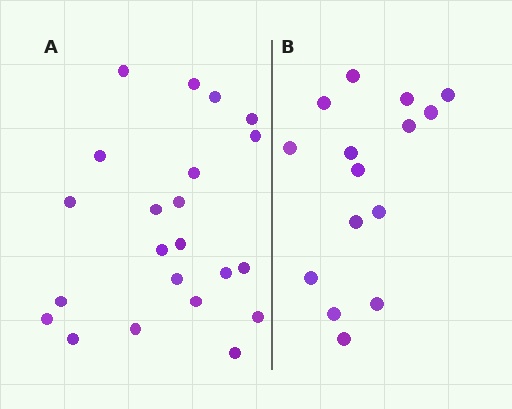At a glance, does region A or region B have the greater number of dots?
Region A (the left region) has more dots.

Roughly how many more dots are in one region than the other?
Region A has roughly 8 or so more dots than region B.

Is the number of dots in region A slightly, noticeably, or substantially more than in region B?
Region A has substantially more. The ratio is roughly 1.5 to 1.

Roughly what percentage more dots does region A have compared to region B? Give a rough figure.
About 45% more.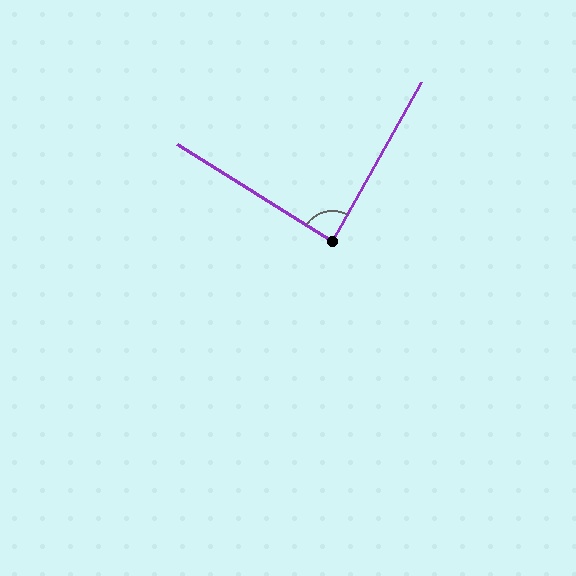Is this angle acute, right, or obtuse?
It is approximately a right angle.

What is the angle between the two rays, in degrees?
Approximately 87 degrees.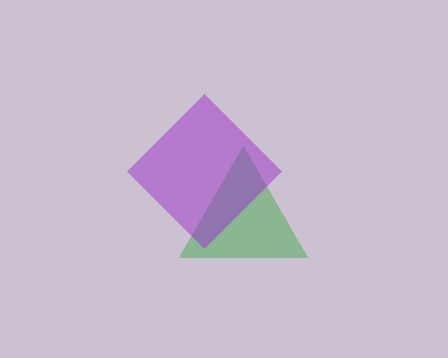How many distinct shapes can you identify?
There are 2 distinct shapes: a green triangle, a purple diamond.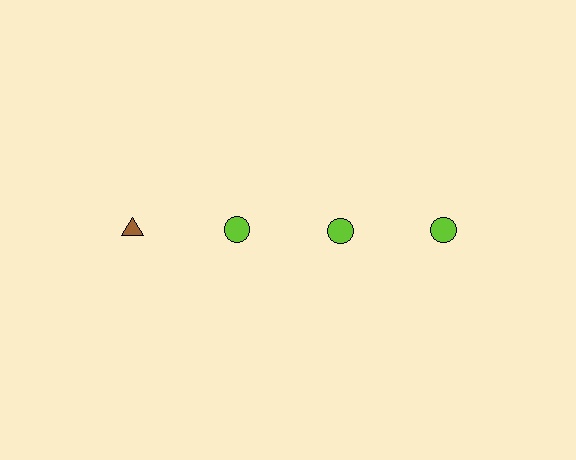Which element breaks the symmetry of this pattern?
The brown triangle in the top row, leftmost column breaks the symmetry. All other shapes are lime circles.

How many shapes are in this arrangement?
There are 4 shapes arranged in a grid pattern.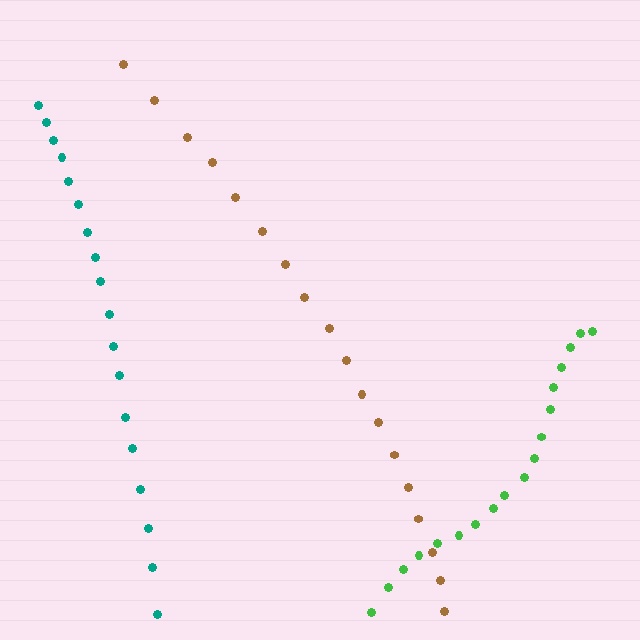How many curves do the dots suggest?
There are 3 distinct paths.